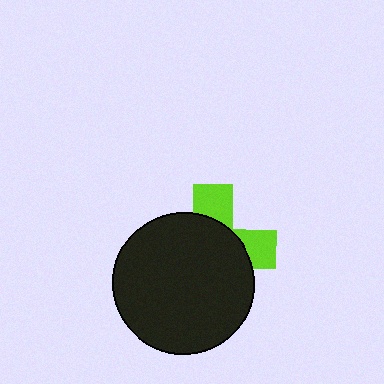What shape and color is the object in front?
The object in front is a black circle.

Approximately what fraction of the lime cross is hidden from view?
Roughly 69% of the lime cross is hidden behind the black circle.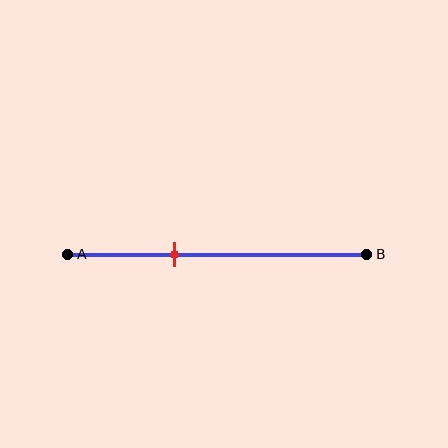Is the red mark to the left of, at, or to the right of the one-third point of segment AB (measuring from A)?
The red mark is approximately at the one-third point of segment AB.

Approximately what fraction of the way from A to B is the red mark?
The red mark is approximately 35% of the way from A to B.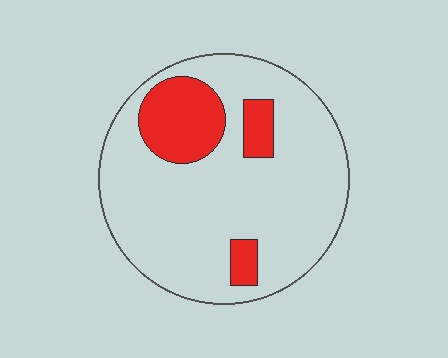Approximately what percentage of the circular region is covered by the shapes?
Approximately 20%.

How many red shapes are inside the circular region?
3.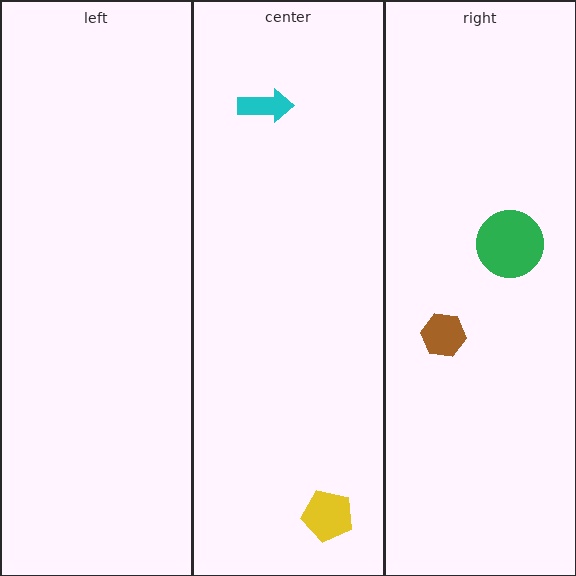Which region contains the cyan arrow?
The center region.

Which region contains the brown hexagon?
The right region.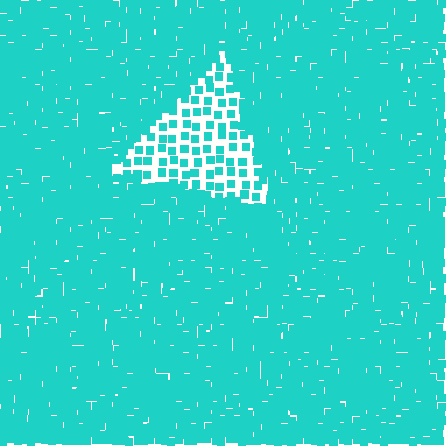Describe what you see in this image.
The image contains small cyan elements arranged at two different densities. A triangle-shaped region is visible where the elements are less densely packed than the surrounding area.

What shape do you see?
I see a triangle.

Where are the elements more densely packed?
The elements are more densely packed outside the triangle boundary.